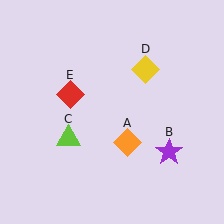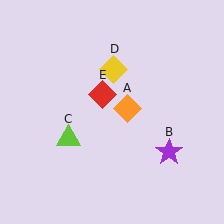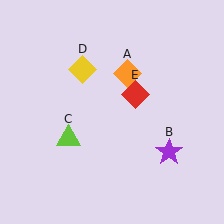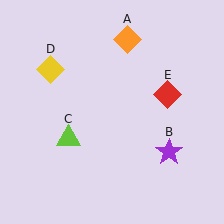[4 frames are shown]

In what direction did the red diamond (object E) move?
The red diamond (object E) moved right.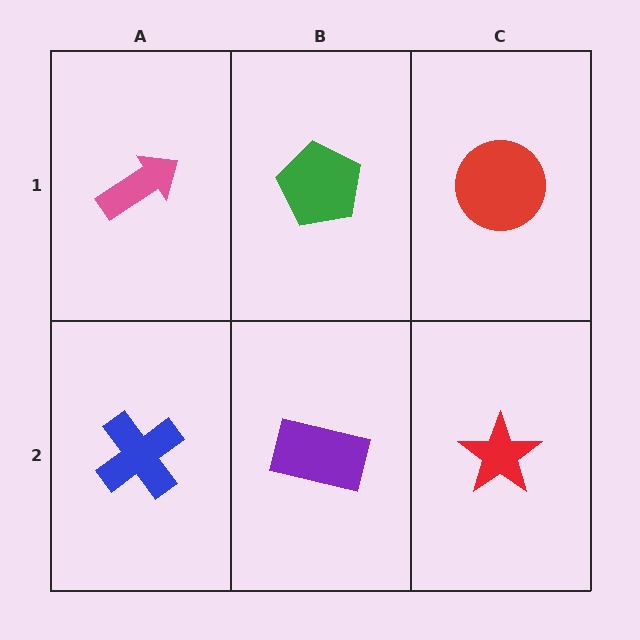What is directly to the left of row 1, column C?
A green pentagon.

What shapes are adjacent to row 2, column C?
A red circle (row 1, column C), a purple rectangle (row 2, column B).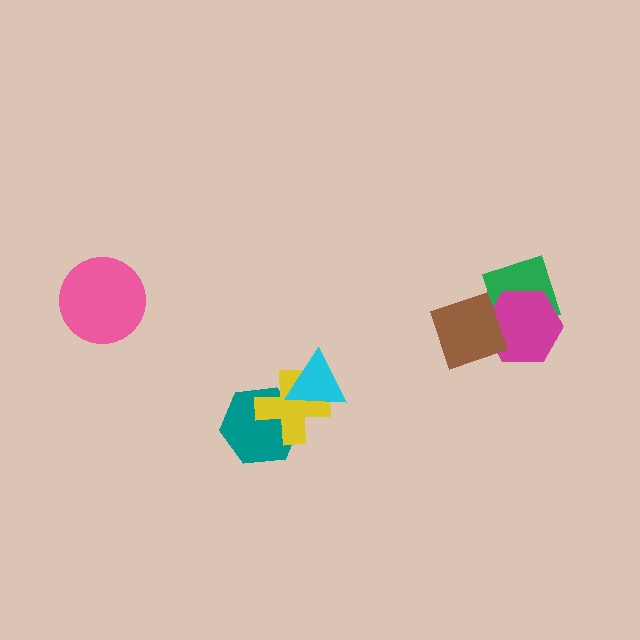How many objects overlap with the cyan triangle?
1 object overlaps with the cyan triangle.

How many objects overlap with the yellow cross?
2 objects overlap with the yellow cross.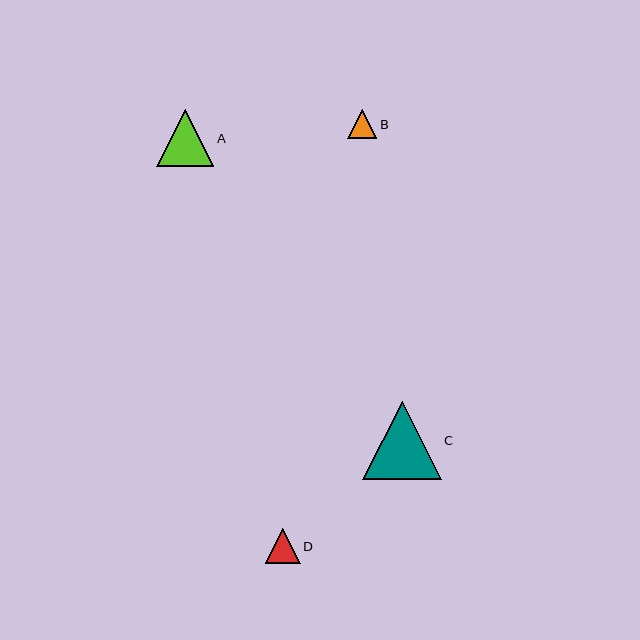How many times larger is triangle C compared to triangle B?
Triangle C is approximately 2.7 times the size of triangle B.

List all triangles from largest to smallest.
From largest to smallest: C, A, D, B.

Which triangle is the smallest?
Triangle B is the smallest with a size of approximately 29 pixels.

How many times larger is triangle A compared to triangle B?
Triangle A is approximately 2.0 times the size of triangle B.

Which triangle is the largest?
Triangle C is the largest with a size of approximately 79 pixels.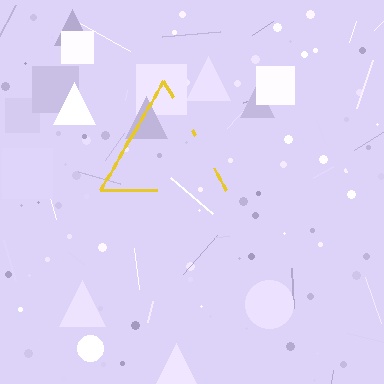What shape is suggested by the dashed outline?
The dashed outline suggests a triangle.